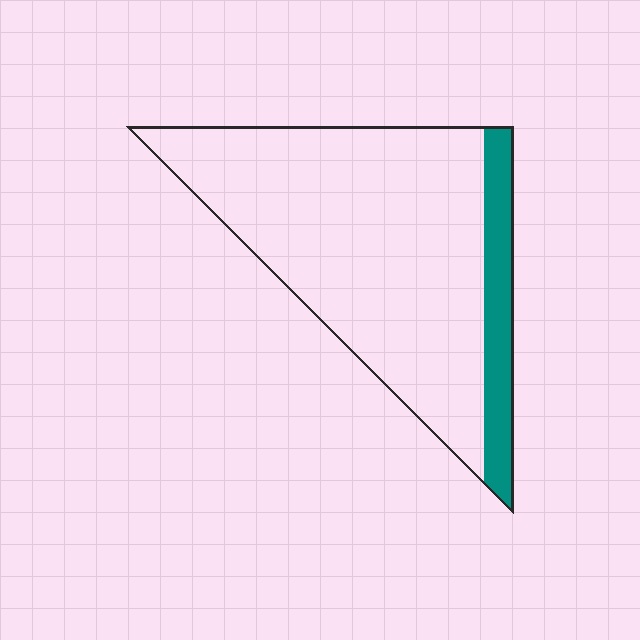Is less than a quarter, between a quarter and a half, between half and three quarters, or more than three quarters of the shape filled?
Less than a quarter.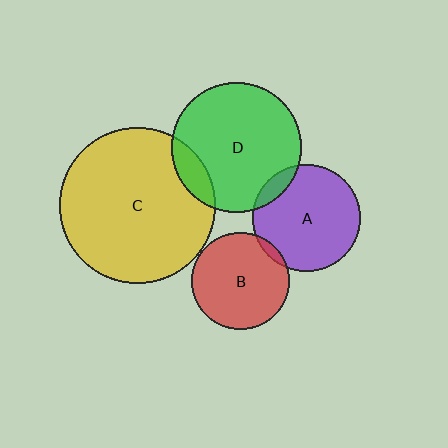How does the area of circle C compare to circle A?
Approximately 2.1 times.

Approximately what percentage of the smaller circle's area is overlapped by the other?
Approximately 10%.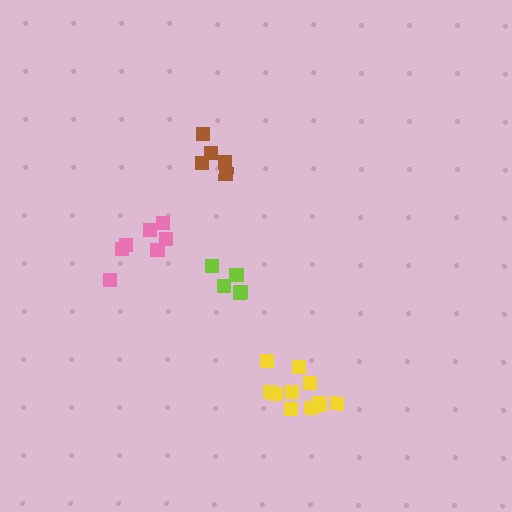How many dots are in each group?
Group 1: 11 dots, Group 2: 7 dots, Group 3: 5 dots, Group 4: 5 dots (28 total).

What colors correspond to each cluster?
The clusters are colored: yellow, pink, lime, brown.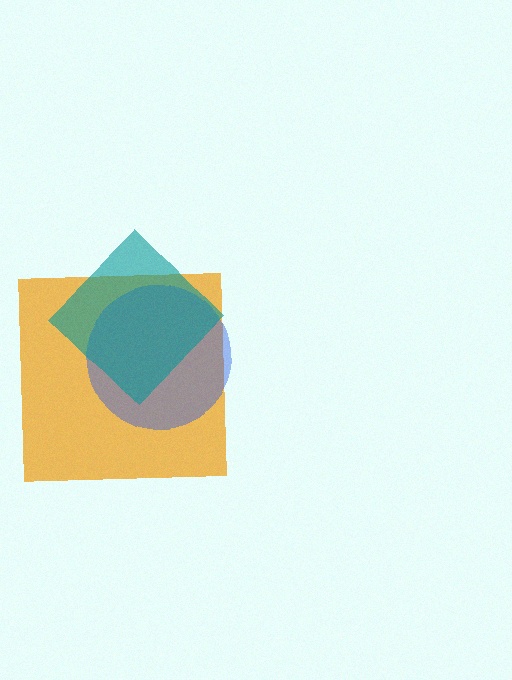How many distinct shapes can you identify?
There are 3 distinct shapes: an orange square, a blue circle, a teal diamond.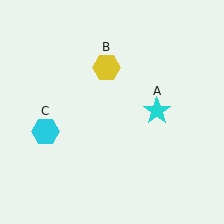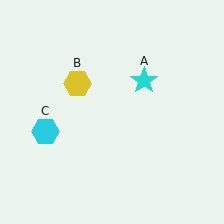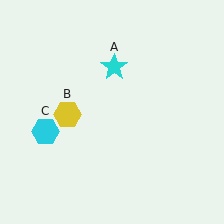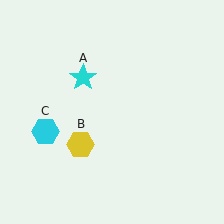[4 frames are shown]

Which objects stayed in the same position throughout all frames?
Cyan hexagon (object C) remained stationary.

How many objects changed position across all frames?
2 objects changed position: cyan star (object A), yellow hexagon (object B).